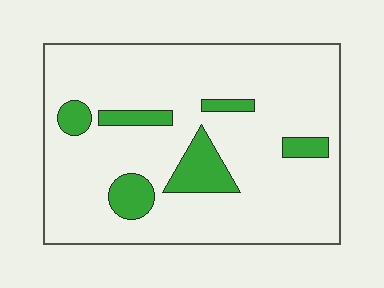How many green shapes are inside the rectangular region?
6.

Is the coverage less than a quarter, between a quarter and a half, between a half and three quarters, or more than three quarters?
Less than a quarter.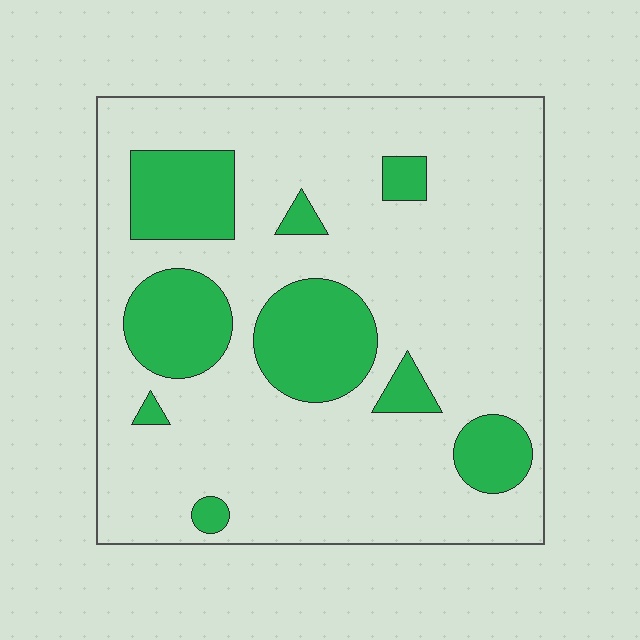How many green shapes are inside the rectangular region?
9.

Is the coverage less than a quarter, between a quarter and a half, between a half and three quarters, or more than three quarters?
Less than a quarter.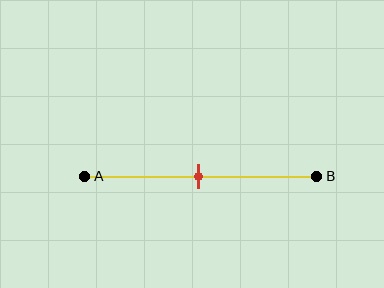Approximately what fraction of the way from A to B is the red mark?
The red mark is approximately 50% of the way from A to B.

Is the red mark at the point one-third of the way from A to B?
No, the mark is at about 50% from A, not at the 33% one-third point.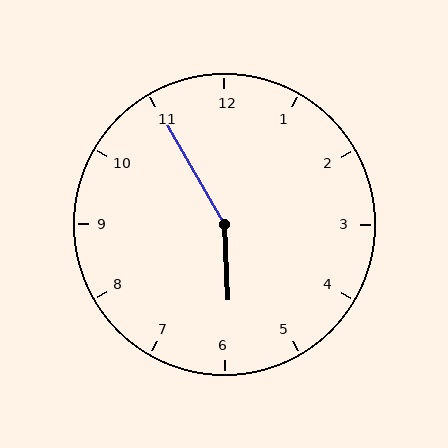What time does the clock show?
5:55.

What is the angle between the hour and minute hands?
Approximately 152 degrees.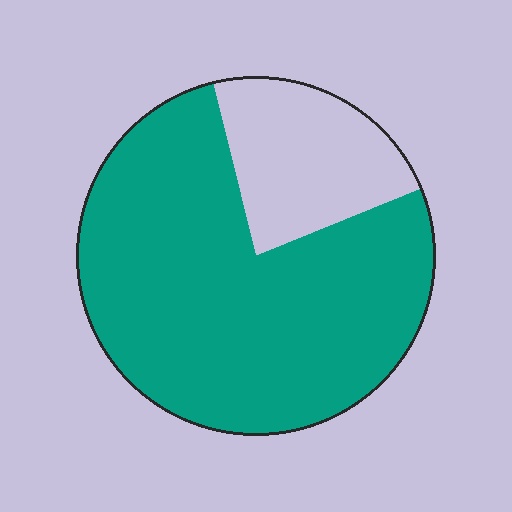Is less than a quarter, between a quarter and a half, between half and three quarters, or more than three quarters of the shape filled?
More than three quarters.